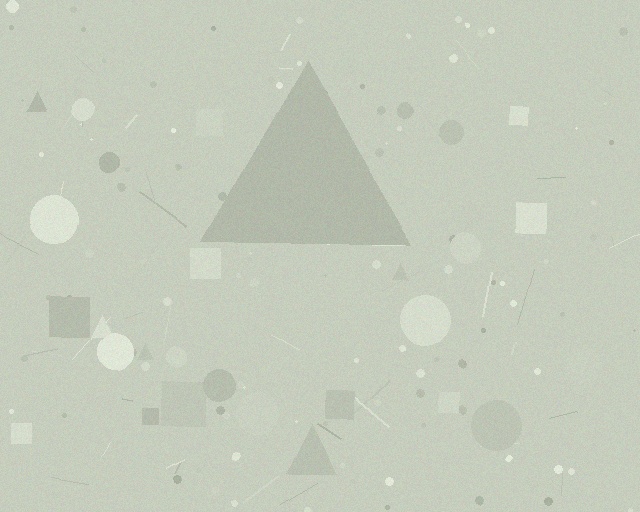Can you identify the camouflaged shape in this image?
The camouflaged shape is a triangle.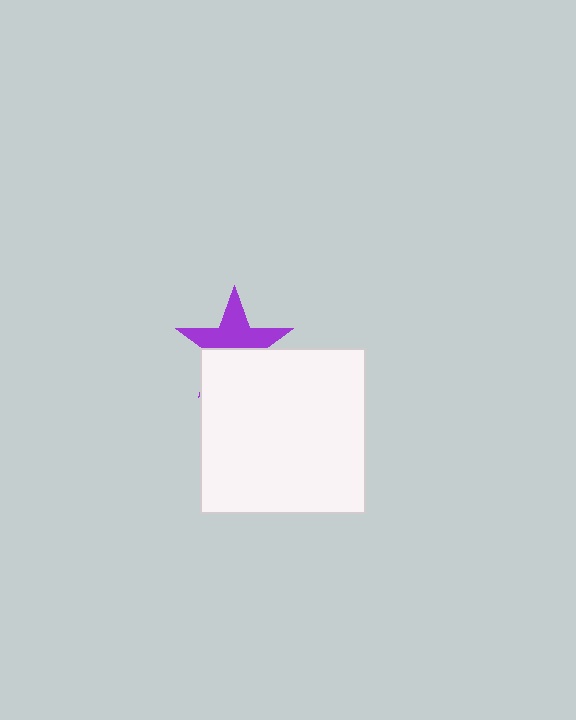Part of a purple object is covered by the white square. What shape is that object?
It is a star.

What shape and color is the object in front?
The object in front is a white square.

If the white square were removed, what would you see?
You would see the complete purple star.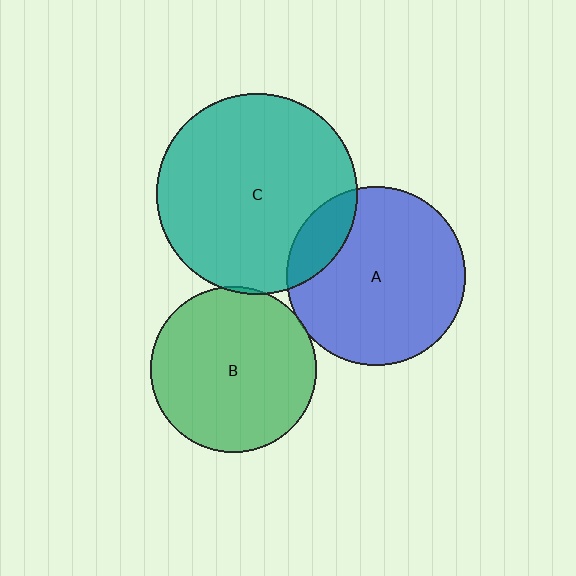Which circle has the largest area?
Circle C (teal).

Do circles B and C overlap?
Yes.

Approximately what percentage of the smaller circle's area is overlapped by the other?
Approximately 5%.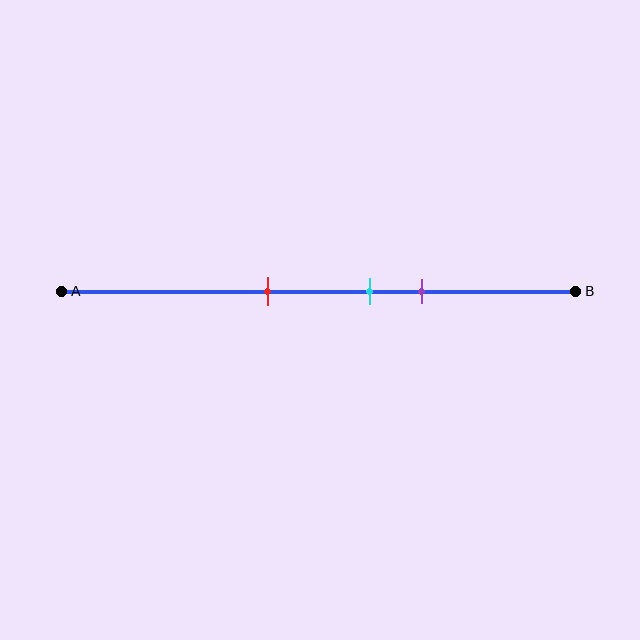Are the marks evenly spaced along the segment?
Yes, the marks are approximately evenly spaced.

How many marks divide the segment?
There are 3 marks dividing the segment.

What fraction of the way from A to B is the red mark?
The red mark is approximately 40% (0.4) of the way from A to B.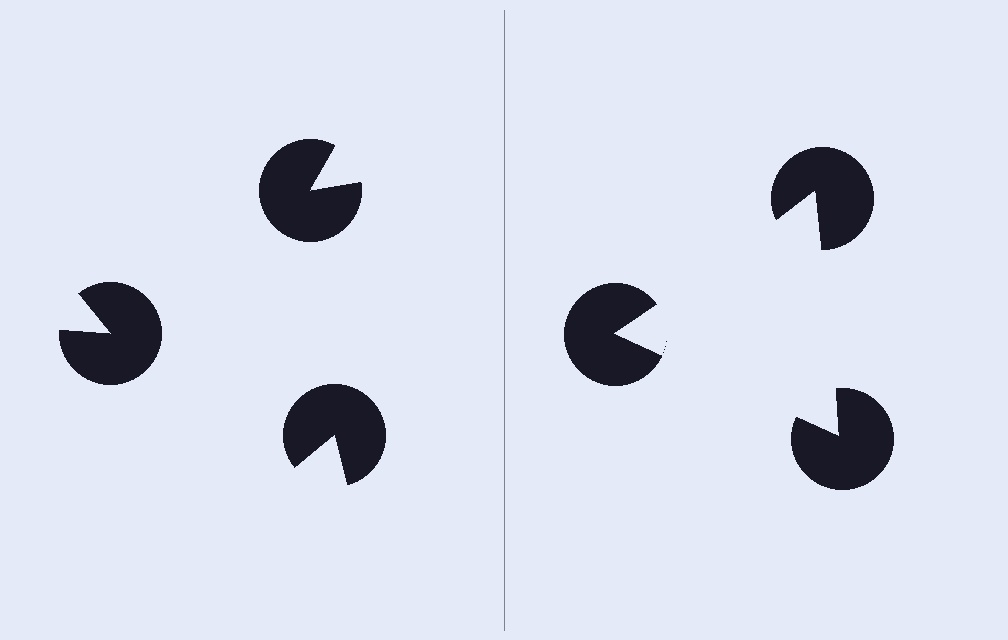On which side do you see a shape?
An illusory triangle appears on the right side. On the left side the wedge cuts are rotated, so no coherent shape forms.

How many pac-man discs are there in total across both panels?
6 — 3 on each side.